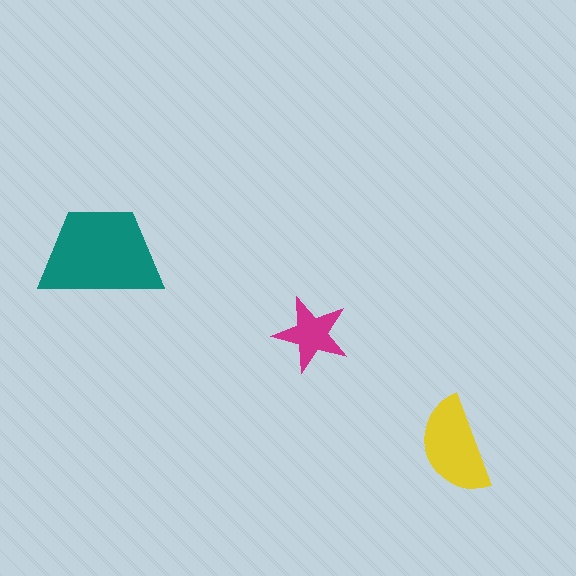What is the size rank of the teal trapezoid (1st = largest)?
1st.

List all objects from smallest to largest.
The magenta star, the yellow semicircle, the teal trapezoid.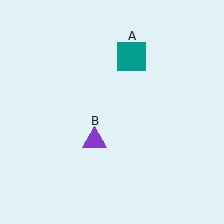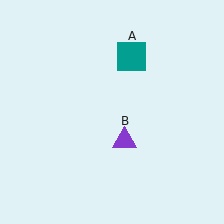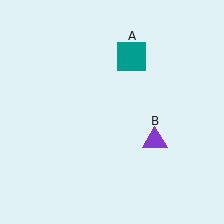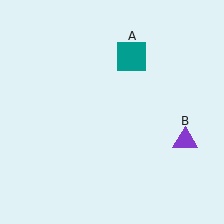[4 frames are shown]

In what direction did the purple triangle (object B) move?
The purple triangle (object B) moved right.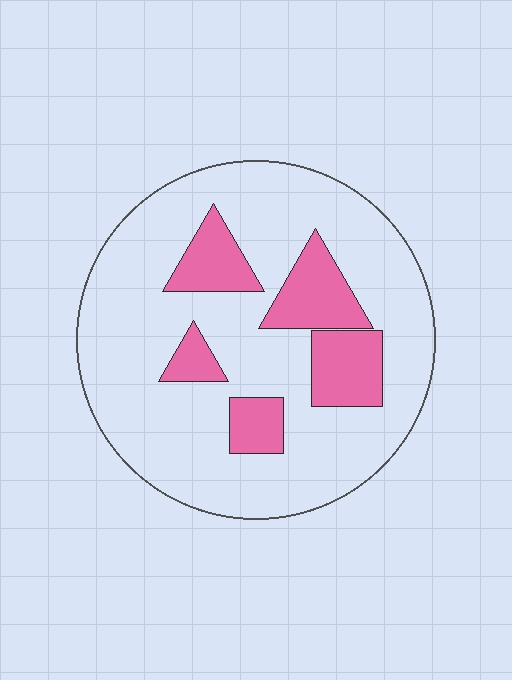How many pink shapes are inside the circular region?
5.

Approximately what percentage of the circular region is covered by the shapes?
Approximately 20%.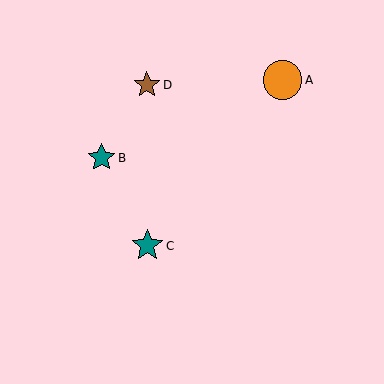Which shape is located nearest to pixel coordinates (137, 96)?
The brown star (labeled D) at (147, 85) is nearest to that location.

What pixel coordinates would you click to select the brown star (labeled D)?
Click at (147, 85) to select the brown star D.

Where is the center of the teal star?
The center of the teal star is at (102, 158).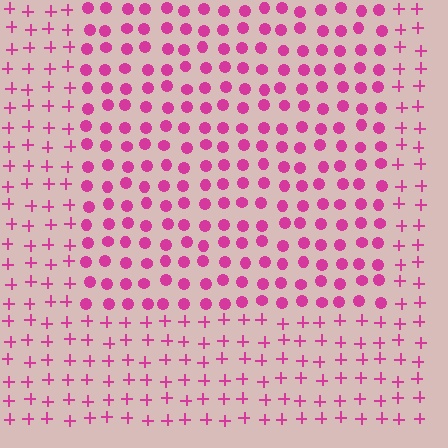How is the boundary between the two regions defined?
The boundary is defined by a change in element shape: circles inside vs. plus signs outside. All elements share the same color and spacing.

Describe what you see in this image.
The image is filled with small magenta elements arranged in a uniform grid. A rectangle-shaped region contains circles, while the surrounding area contains plus signs. The boundary is defined purely by the change in element shape.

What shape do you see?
I see a rectangle.